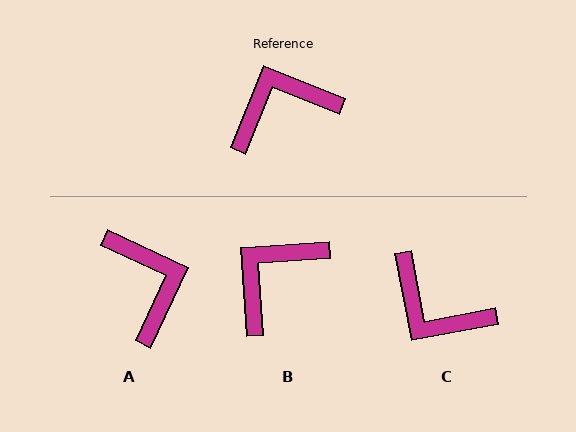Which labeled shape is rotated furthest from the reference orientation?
C, about 123 degrees away.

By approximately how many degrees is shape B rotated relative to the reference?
Approximately 26 degrees counter-clockwise.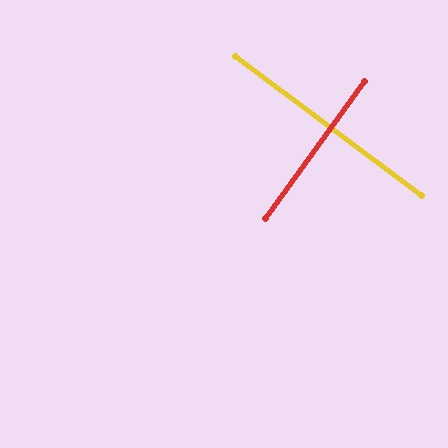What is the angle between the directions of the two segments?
Approximately 89 degrees.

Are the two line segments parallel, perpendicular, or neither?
Perpendicular — they meet at approximately 89°.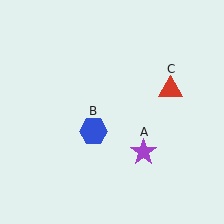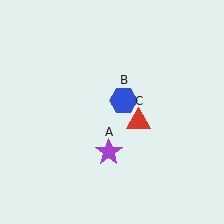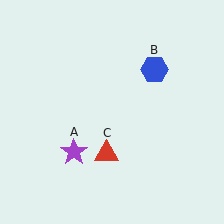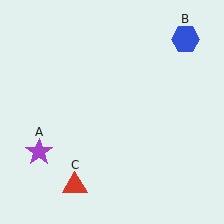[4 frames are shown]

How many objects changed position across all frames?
3 objects changed position: purple star (object A), blue hexagon (object B), red triangle (object C).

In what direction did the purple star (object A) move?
The purple star (object A) moved left.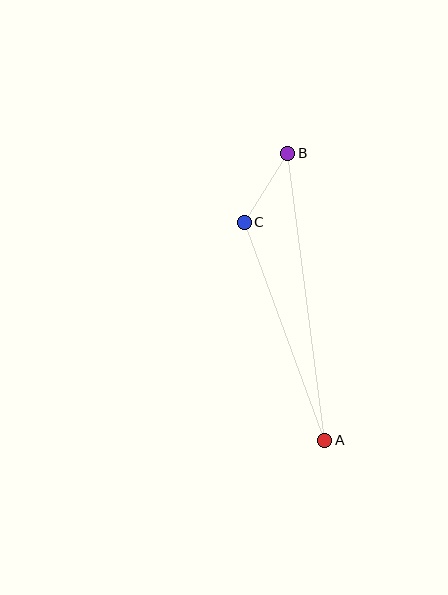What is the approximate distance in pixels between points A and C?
The distance between A and C is approximately 233 pixels.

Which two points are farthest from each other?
Points A and B are farthest from each other.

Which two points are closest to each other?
Points B and C are closest to each other.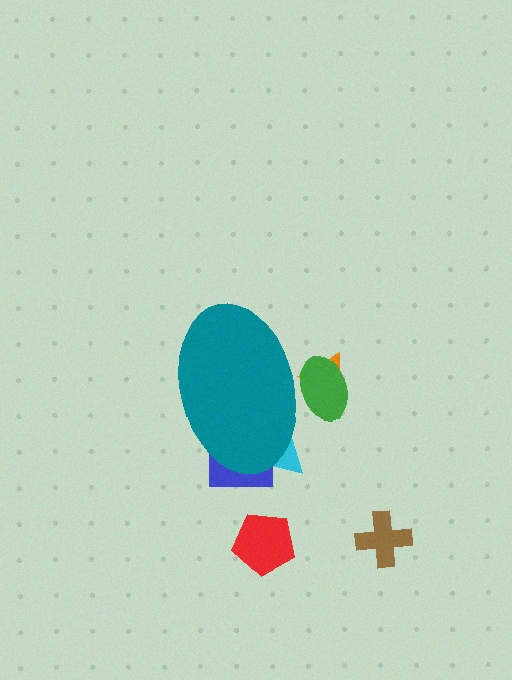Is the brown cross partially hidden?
No, the brown cross is fully visible.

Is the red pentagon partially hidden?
No, the red pentagon is fully visible.